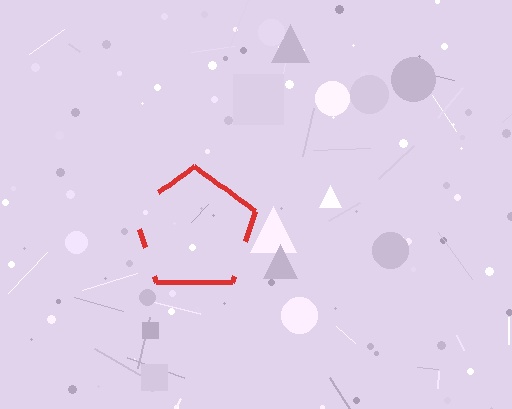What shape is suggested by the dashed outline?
The dashed outline suggests a pentagon.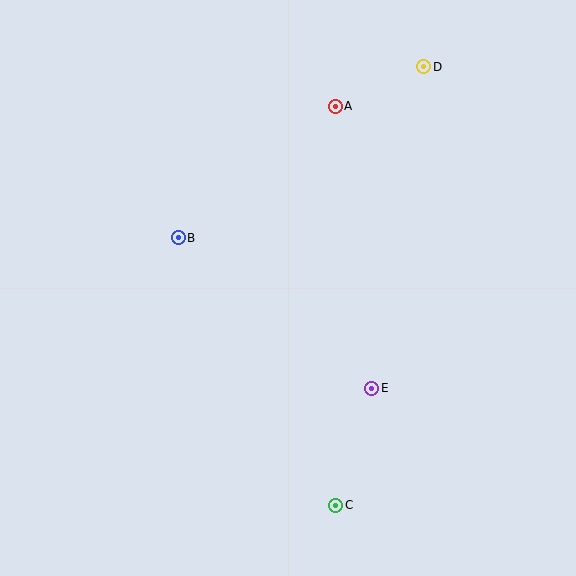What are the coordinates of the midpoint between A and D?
The midpoint between A and D is at (379, 86).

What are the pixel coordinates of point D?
Point D is at (424, 67).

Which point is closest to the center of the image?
Point B at (178, 238) is closest to the center.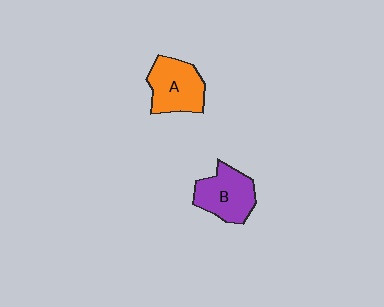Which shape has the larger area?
Shape A (orange).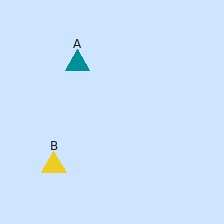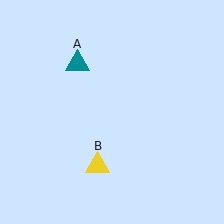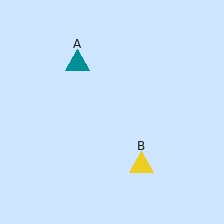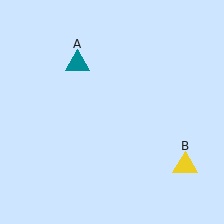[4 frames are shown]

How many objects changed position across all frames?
1 object changed position: yellow triangle (object B).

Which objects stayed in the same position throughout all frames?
Teal triangle (object A) remained stationary.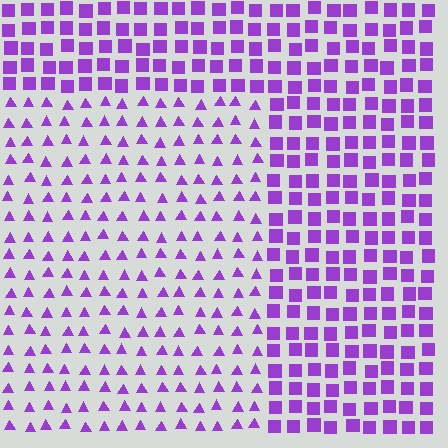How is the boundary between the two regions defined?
The boundary is defined by a change in element shape: triangles inside vs. squares outside. All elements share the same color and spacing.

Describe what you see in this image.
The image is filled with small purple elements arranged in a uniform grid. A rectangle-shaped region contains triangles, while the surrounding area contains squares. The boundary is defined purely by the change in element shape.